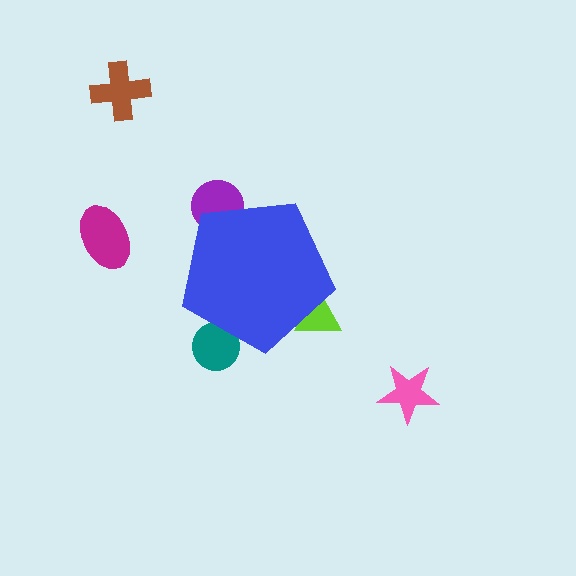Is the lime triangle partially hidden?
Yes, the lime triangle is partially hidden behind the blue pentagon.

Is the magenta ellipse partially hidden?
No, the magenta ellipse is fully visible.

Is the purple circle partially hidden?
Yes, the purple circle is partially hidden behind the blue pentagon.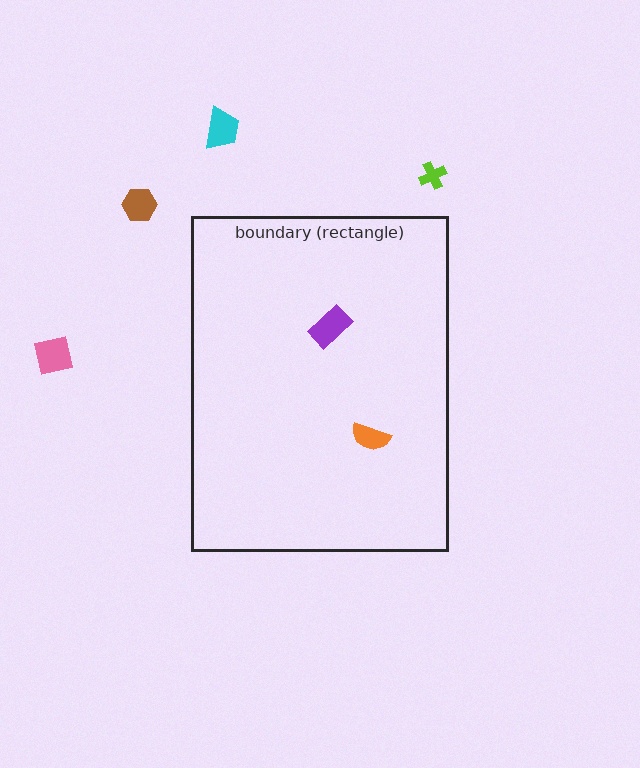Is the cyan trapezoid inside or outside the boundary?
Outside.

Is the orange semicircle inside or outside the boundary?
Inside.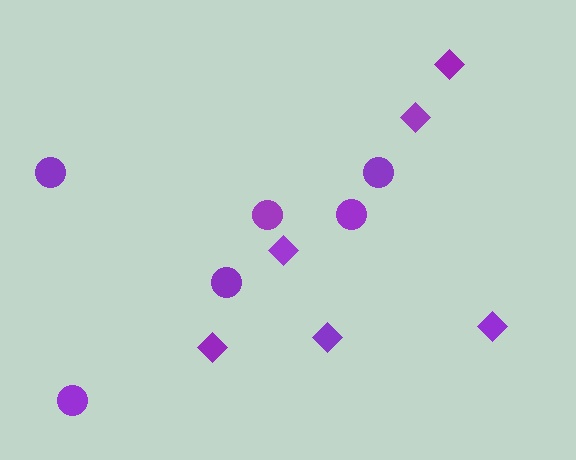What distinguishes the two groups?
There are 2 groups: one group of diamonds (6) and one group of circles (6).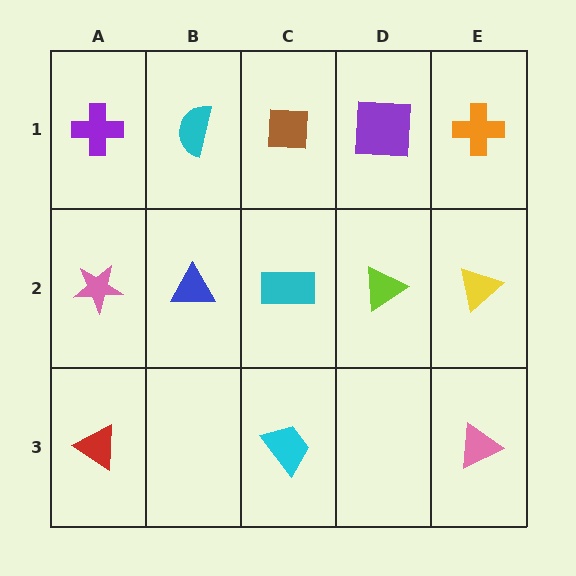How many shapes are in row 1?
5 shapes.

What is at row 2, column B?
A blue triangle.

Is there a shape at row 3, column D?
No, that cell is empty.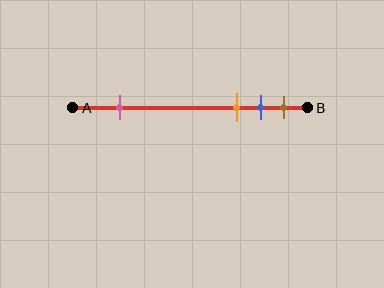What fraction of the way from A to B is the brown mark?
The brown mark is approximately 90% (0.9) of the way from A to B.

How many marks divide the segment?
There are 4 marks dividing the segment.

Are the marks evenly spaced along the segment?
No, the marks are not evenly spaced.